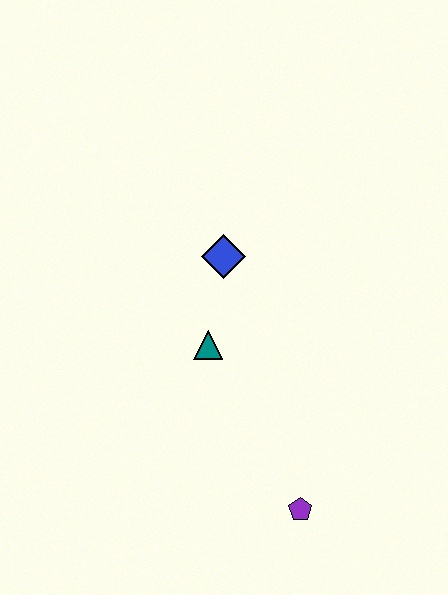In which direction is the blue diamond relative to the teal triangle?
The blue diamond is above the teal triangle.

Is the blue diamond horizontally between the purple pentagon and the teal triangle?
Yes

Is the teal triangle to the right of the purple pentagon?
No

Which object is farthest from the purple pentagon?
The blue diamond is farthest from the purple pentagon.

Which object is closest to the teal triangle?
The blue diamond is closest to the teal triangle.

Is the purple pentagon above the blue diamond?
No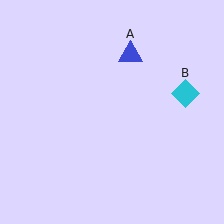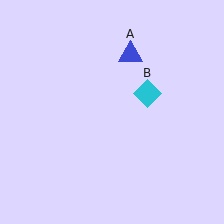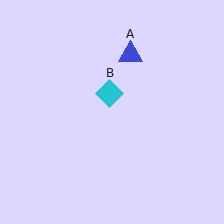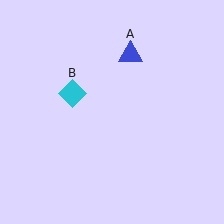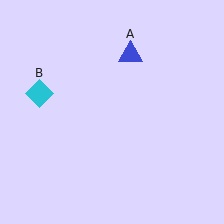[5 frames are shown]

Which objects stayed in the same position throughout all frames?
Blue triangle (object A) remained stationary.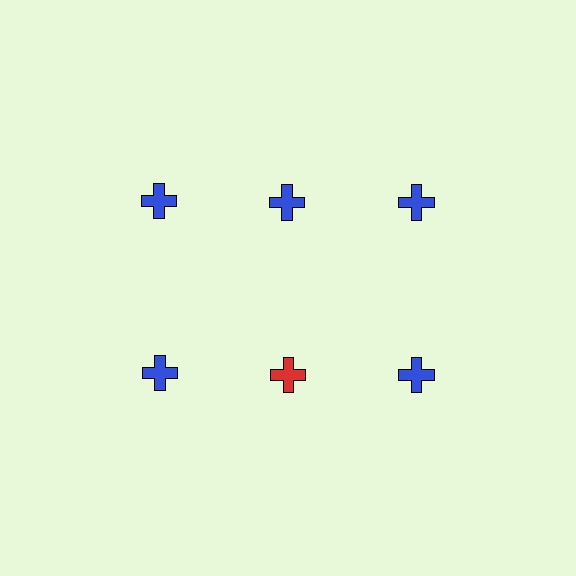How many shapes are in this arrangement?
There are 6 shapes arranged in a grid pattern.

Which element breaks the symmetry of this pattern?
The red cross in the second row, second from left column breaks the symmetry. All other shapes are blue crosses.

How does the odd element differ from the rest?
It has a different color: red instead of blue.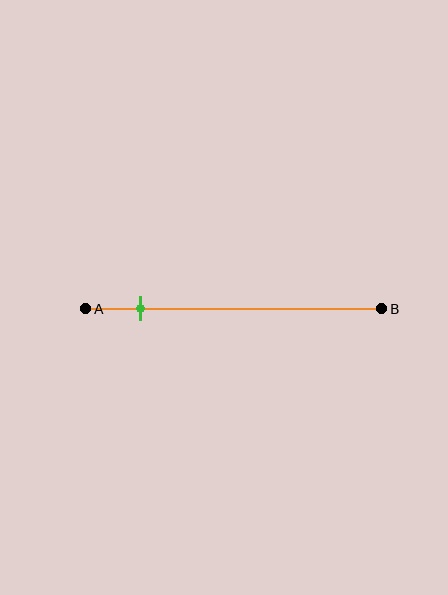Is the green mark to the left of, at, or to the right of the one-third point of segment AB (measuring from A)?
The green mark is to the left of the one-third point of segment AB.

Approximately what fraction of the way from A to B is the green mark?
The green mark is approximately 20% of the way from A to B.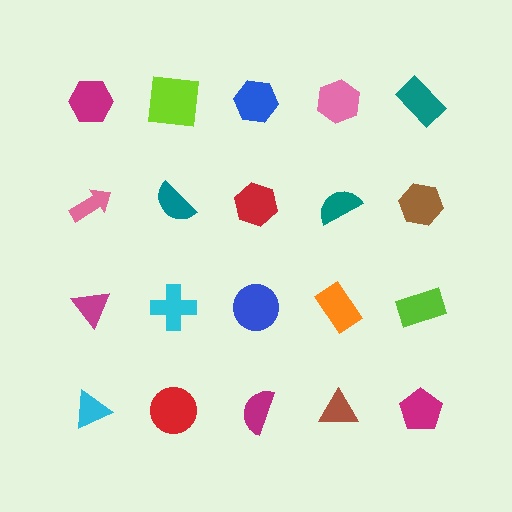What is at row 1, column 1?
A magenta hexagon.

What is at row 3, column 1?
A magenta triangle.